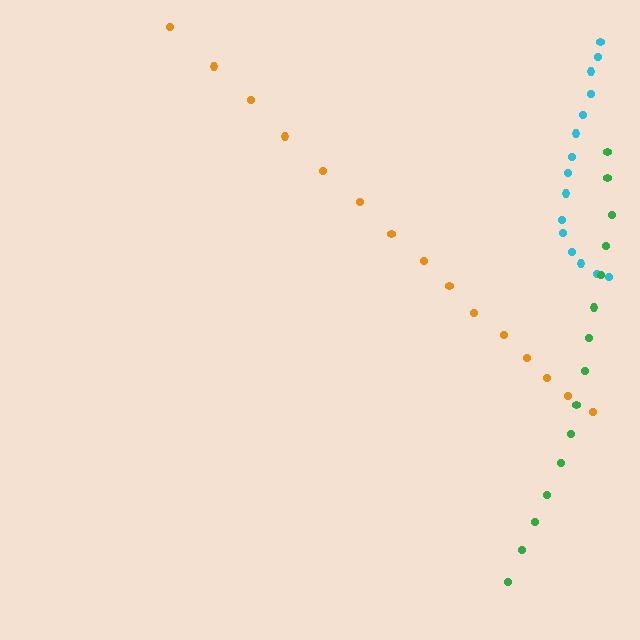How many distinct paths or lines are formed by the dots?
There are 3 distinct paths.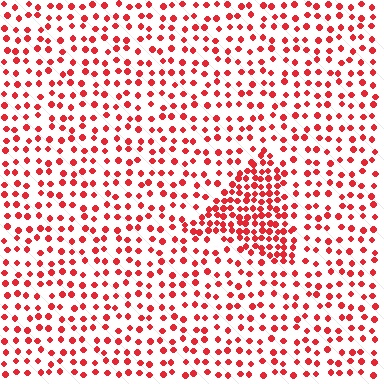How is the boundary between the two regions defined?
The boundary is defined by a change in element density (approximately 2.2x ratio). All elements are the same color, size, and shape.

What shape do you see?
I see a triangle.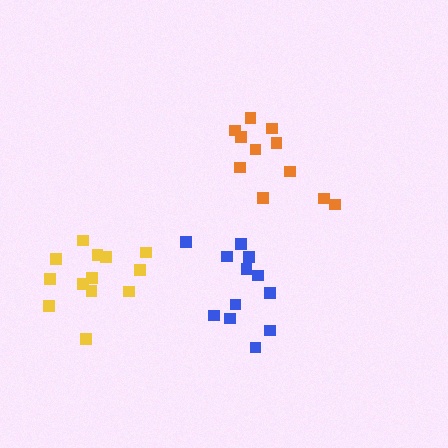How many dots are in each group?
Group 1: 12 dots, Group 2: 11 dots, Group 3: 13 dots (36 total).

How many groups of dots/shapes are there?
There are 3 groups.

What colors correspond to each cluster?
The clusters are colored: blue, orange, yellow.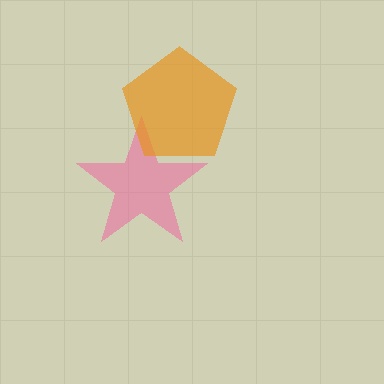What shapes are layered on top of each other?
The layered shapes are: a pink star, an orange pentagon.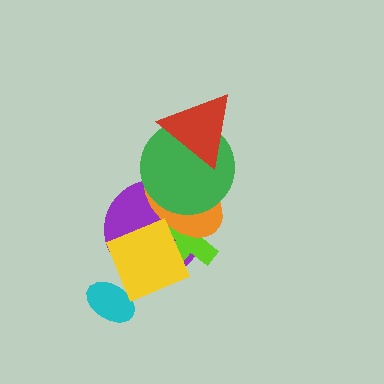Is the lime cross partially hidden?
Yes, it is partially covered by another shape.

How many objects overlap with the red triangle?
2 objects overlap with the red triangle.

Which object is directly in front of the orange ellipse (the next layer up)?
The green circle is directly in front of the orange ellipse.